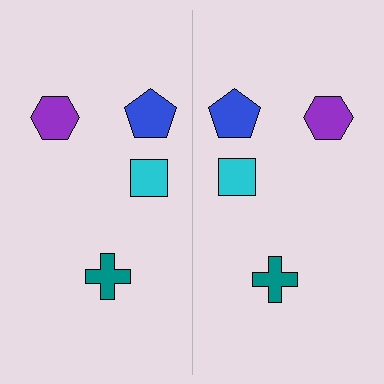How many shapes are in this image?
There are 8 shapes in this image.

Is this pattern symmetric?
Yes, this pattern has bilateral (reflection) symmetry.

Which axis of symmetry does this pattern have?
The pattern has a vertical axis of symmetry running through the center of the image.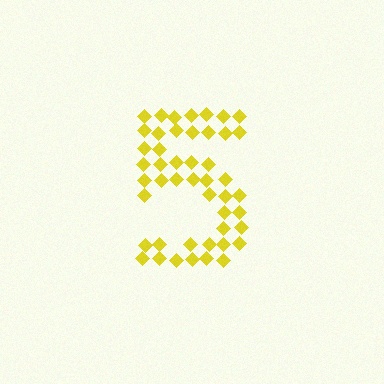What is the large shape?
The large shape is the digit 5.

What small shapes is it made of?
It is made of small diamonds.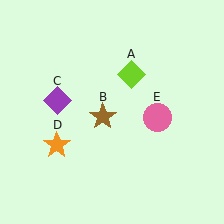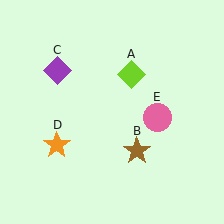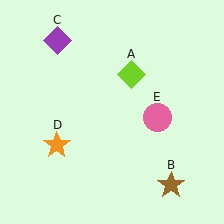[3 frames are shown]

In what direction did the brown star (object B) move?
The brown star (object B) moved down and to the right.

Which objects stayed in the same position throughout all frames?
Lime diamond (object A) and orange star (object D) and pink circle (object E) remained stationary.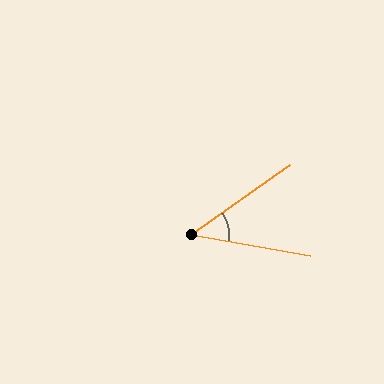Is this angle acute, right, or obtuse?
It is acute.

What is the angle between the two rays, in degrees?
Approximately 45 degrees.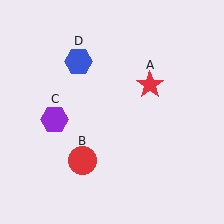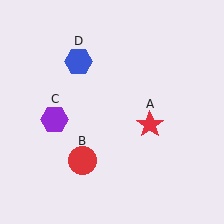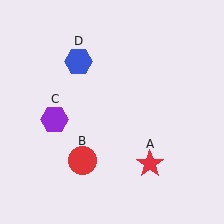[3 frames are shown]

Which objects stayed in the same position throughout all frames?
Red circle (object B) and purple hexagon (object C) and blue hexagon (object D) remained stationary.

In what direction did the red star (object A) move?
The red star (object A) moved down.